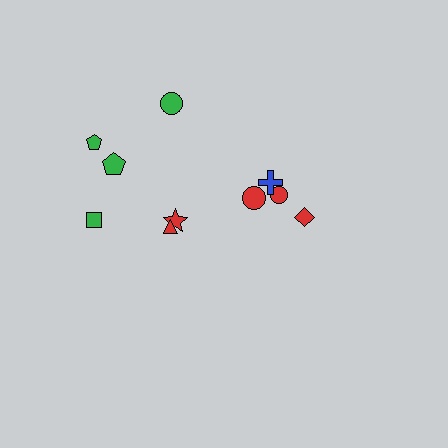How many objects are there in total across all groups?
There are 10 objects.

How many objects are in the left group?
There are 6 objects.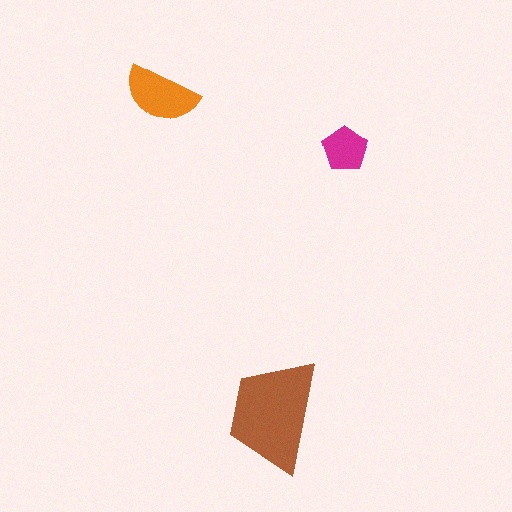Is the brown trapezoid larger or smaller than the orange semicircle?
Larger.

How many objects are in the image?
There are 3 objects in the image.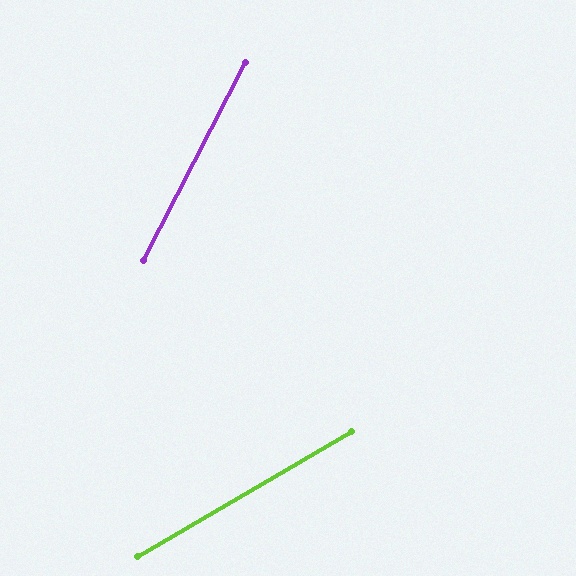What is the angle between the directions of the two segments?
Approximately 33 degrees.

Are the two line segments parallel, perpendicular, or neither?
Neither parallel nor perpendicular — they differ by about 33°.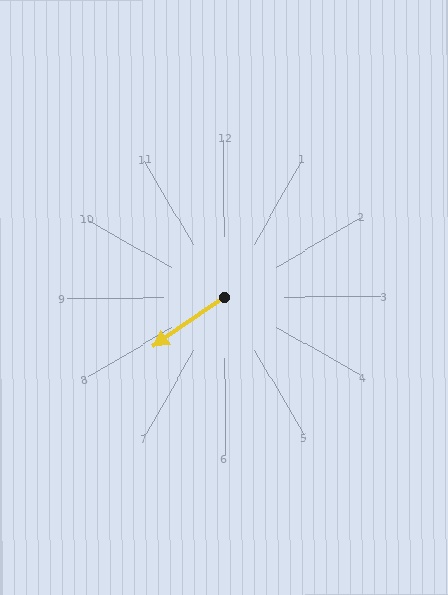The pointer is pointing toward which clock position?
Roughly 8 o'clock.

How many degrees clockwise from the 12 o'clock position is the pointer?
Approximately 235 degrees.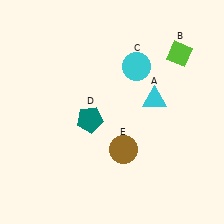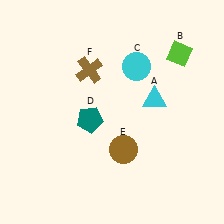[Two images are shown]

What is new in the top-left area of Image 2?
A brown cross (F) was added in the top-left area of Image 2.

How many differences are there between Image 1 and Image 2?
There is 1 difference between the two images.